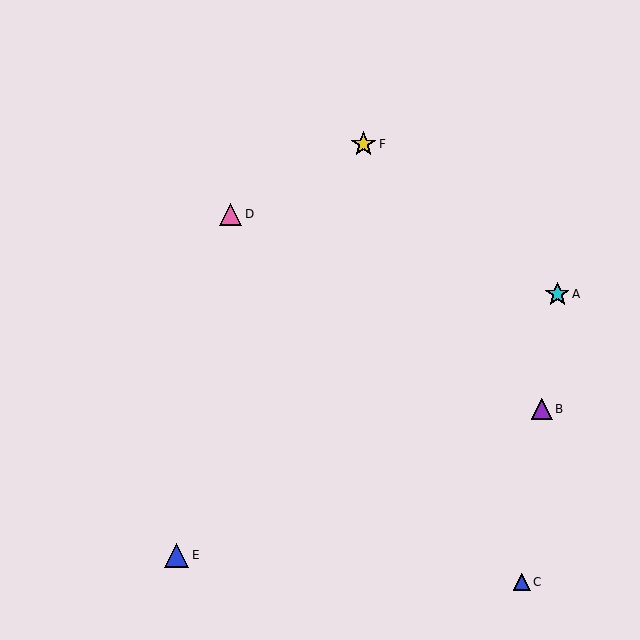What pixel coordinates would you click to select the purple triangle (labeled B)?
Click at (542, 409) to select the purple triangle B.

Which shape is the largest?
The yellow star (labeled F) is the largest.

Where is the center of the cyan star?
The center of the cyan star is at (557, 294).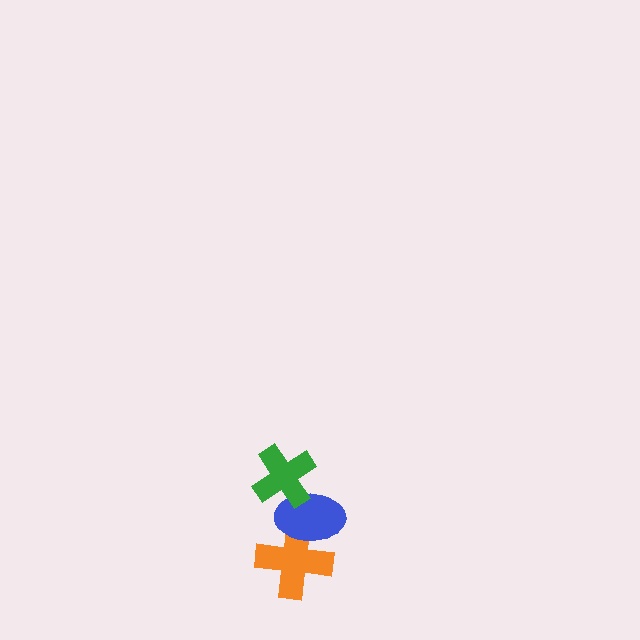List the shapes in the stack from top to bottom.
From top to bottom: the green cross, the blue ellipse, the orange cross.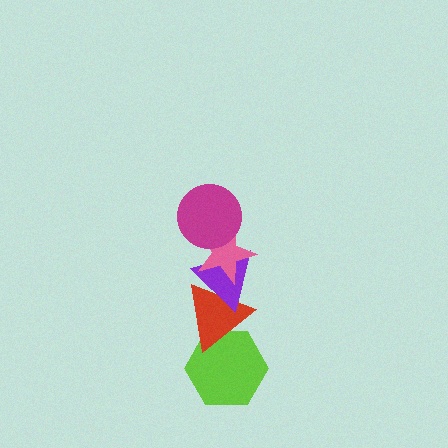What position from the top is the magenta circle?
The magenta circle is 1st from the top.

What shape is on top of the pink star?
The magenta circle is on top of the pink star.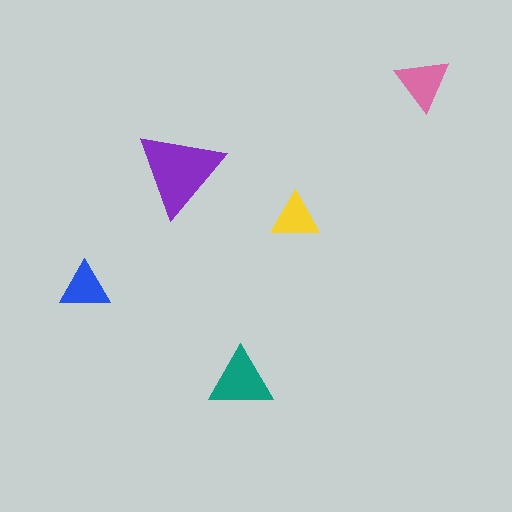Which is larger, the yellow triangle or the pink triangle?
The pink one.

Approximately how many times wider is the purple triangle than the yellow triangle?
About 2 times wider.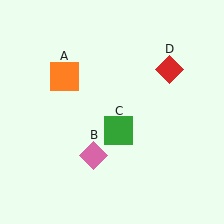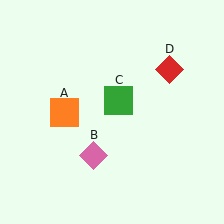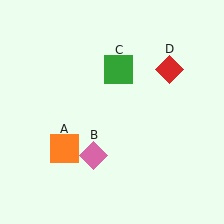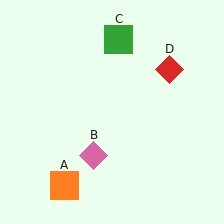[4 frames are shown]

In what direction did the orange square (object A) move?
The orange square (object A) moved down.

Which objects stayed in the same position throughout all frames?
Pink diamond (object B) and red diamond (object D) remained stationary.